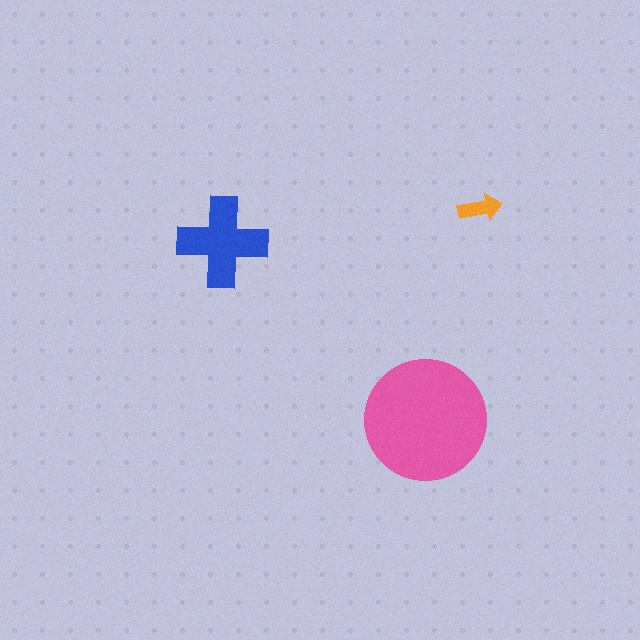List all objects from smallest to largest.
The orange arrow, the blue cross, the pink circle.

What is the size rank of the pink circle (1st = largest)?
1st.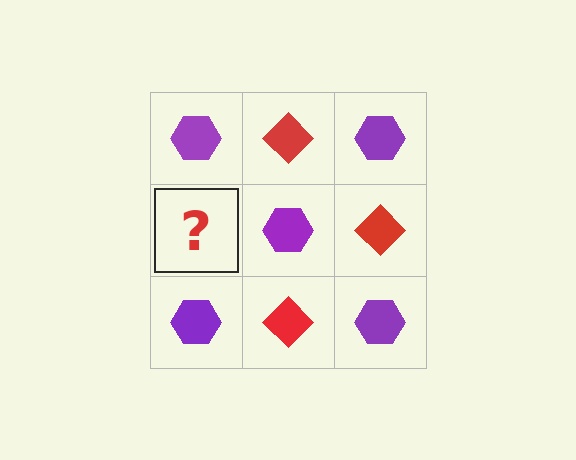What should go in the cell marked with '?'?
The missing cell should contain a red diamond.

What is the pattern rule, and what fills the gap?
The rule is that it alternates purple hexagon and red diamond in a checkerboard pattern. The gap should be filled with a red diamond.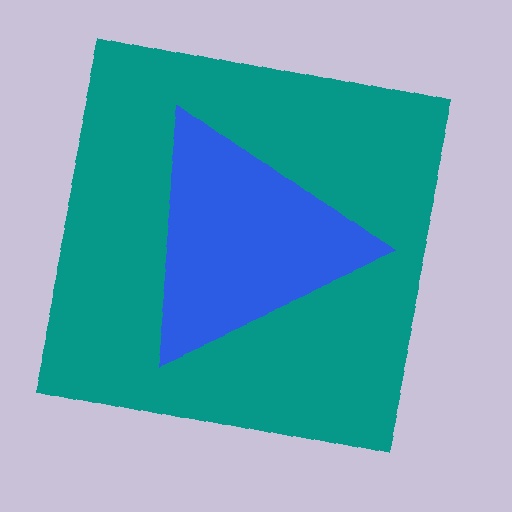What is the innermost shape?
The blue triangle.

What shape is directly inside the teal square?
The blue triangle.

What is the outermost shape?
The teal square.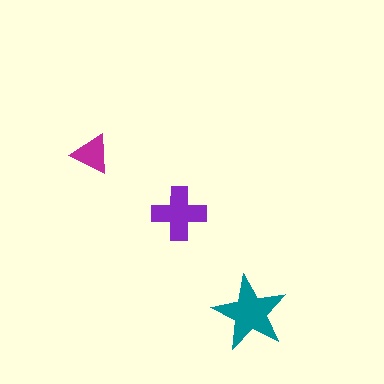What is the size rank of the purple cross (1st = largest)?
2nd.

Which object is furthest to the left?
The magenta triangle is leftmost.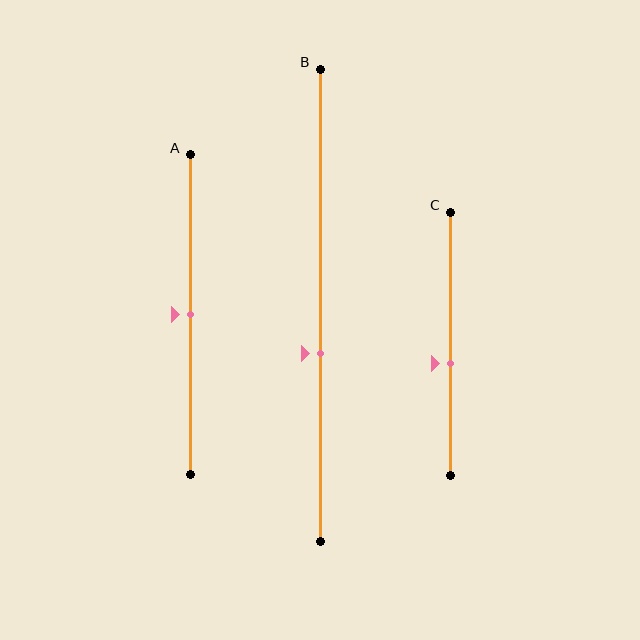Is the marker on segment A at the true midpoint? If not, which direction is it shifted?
Yes, the marker on segment A is at the true midpoint.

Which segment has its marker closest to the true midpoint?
Segment A has its marker closest to the true midpoint.